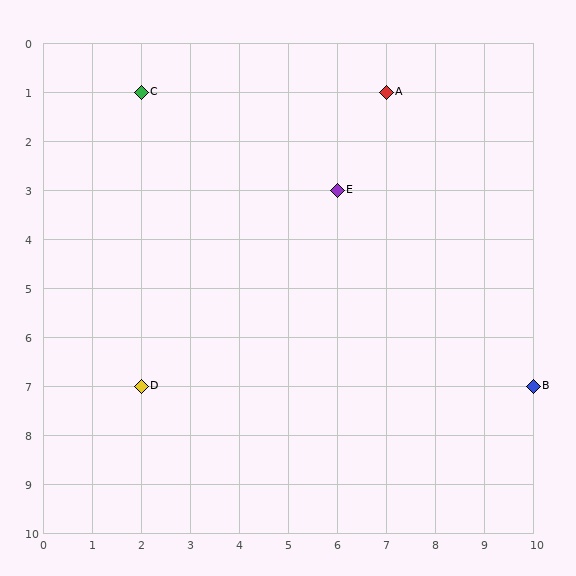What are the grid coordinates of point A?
Point A is at grid coordinates (7, 1).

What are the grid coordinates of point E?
Point E is at grid coordinates (6, 3).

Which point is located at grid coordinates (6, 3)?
Point E is at (6, 3).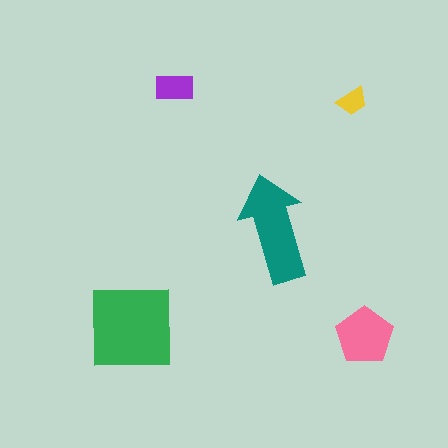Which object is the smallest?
The yellow trapezoid.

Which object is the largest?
The green square.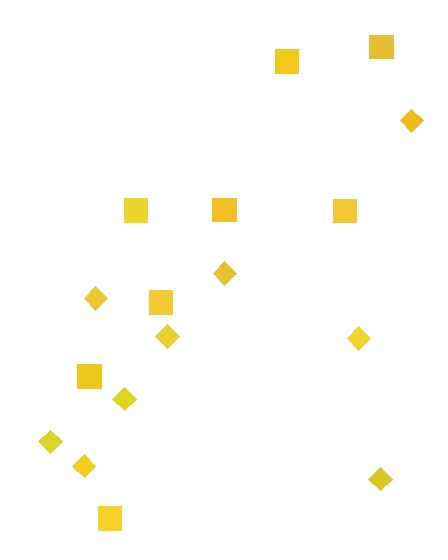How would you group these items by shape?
There are 2 groups: one group of squares (8) and one group of diamonds (9).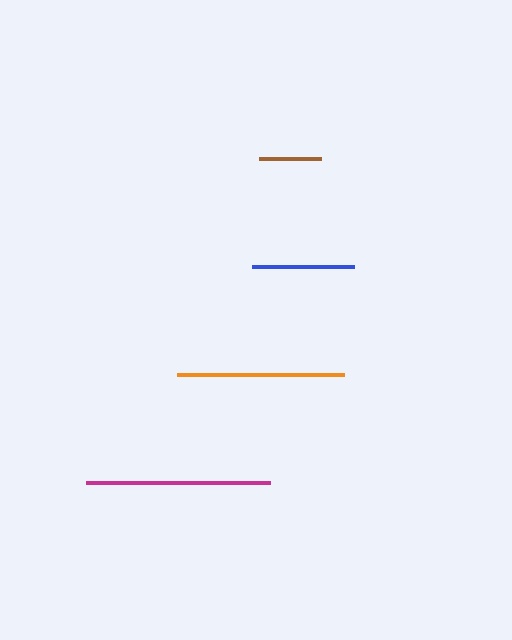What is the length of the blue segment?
The blue segment is approximately 101 pixels long.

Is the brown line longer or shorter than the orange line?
The orange line is longer than the brown line.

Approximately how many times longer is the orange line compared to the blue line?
The orange line is approximately 1.7 times the length of the blue line.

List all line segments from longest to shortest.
From longest to shortest: magenta, orange, blue, brown.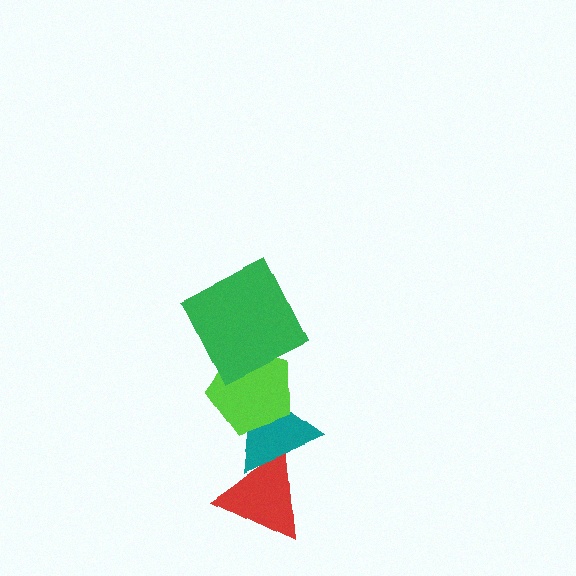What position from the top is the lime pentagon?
The lime pentagon is 2nd from the top.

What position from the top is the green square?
The green square is 1st from the top.